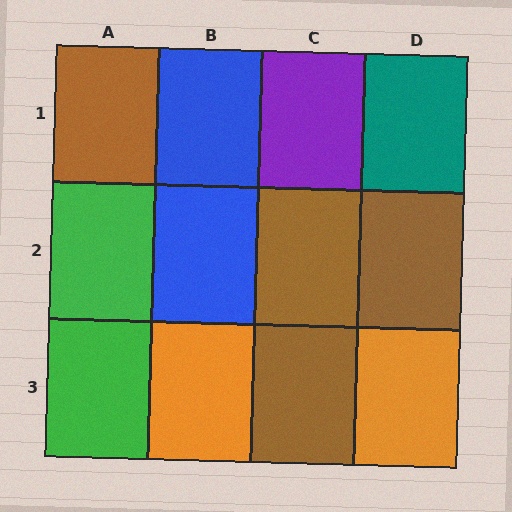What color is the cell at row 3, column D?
Orange.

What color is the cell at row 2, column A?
Green.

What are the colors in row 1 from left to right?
Brown, blue, purple, teal.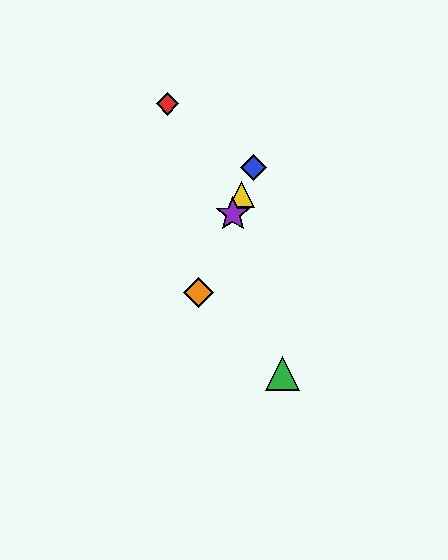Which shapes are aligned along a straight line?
The blue diamond, the yellow triangle, the purple star, the orange diamond are aligned along a straight line.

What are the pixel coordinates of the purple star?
The purple star is at (233, 214).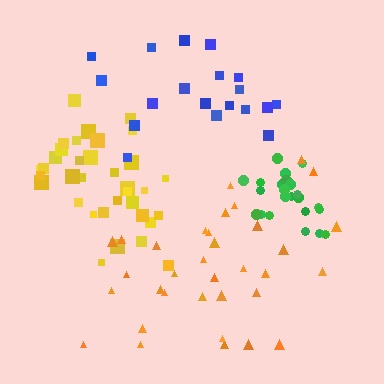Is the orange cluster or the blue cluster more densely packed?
Blue.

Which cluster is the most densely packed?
Green.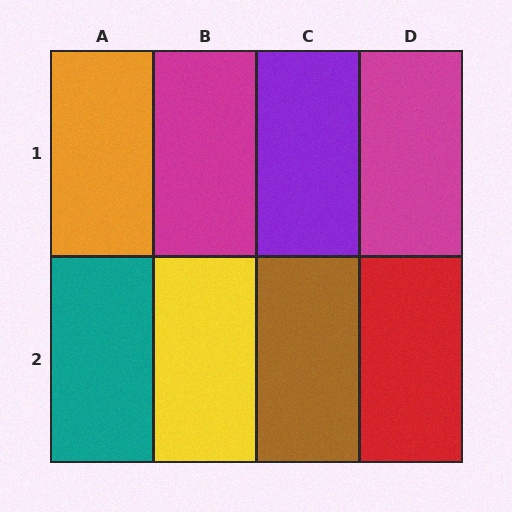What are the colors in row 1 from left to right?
Orange, magenta, purple, magenta.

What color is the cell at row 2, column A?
Teal.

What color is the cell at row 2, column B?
Yellow.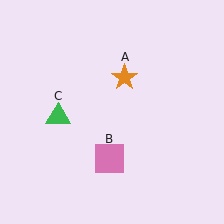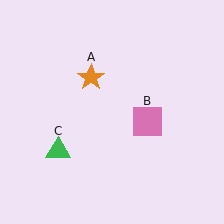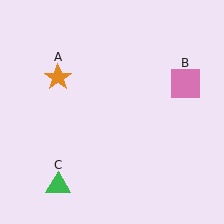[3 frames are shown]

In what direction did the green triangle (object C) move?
The green triangle (object C) moved down.